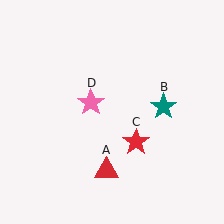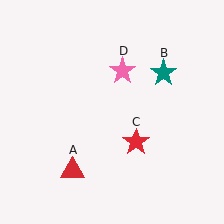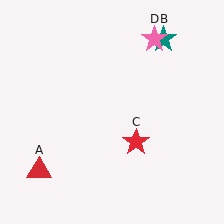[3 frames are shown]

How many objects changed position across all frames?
3 objects changed position: red triangle (object A), teal star (object B), pink star (object D).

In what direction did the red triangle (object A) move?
The red triangle (object A) moved left.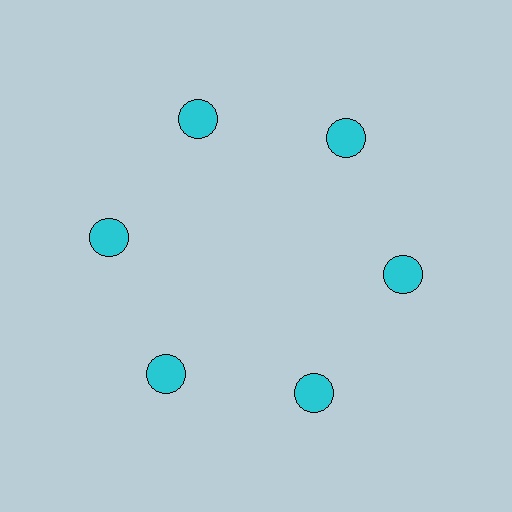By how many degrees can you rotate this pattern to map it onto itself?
The pattern maps onto itself every 60 degrees of rotation.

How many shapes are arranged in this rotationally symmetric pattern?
There are 6 shapes, arranged in 6 groups of 1.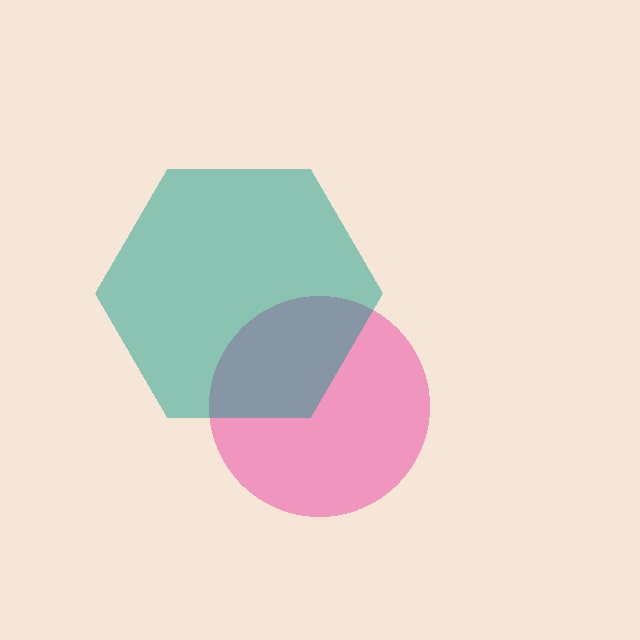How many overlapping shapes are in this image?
There are 2 overlapping shapes in the image.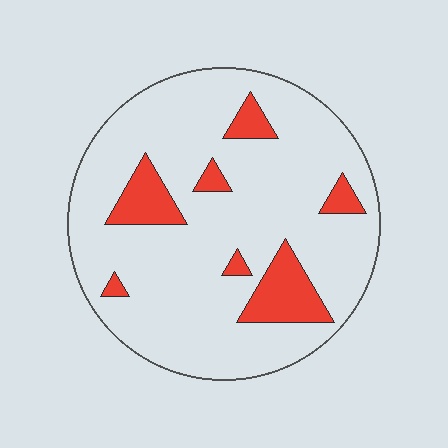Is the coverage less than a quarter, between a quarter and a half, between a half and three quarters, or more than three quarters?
Less than a quarter.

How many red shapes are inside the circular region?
7.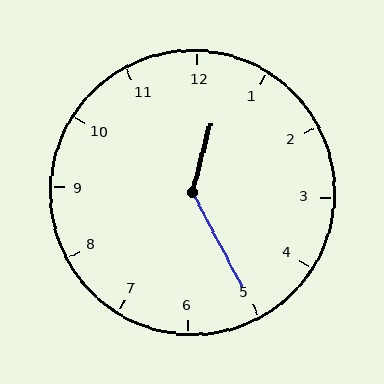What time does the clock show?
12:25.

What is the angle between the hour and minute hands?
Approximately 138 degrees.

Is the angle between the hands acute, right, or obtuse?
It is obtuse.